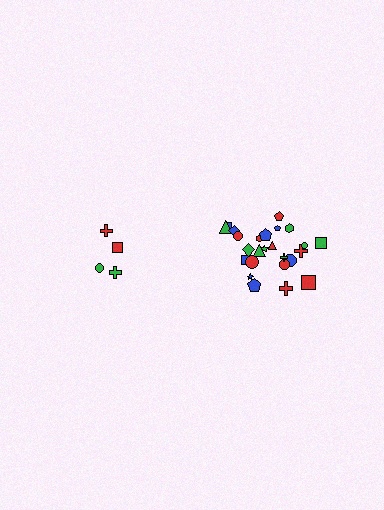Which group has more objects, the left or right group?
The right group.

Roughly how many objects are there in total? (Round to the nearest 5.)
Roughly 30 objects in total.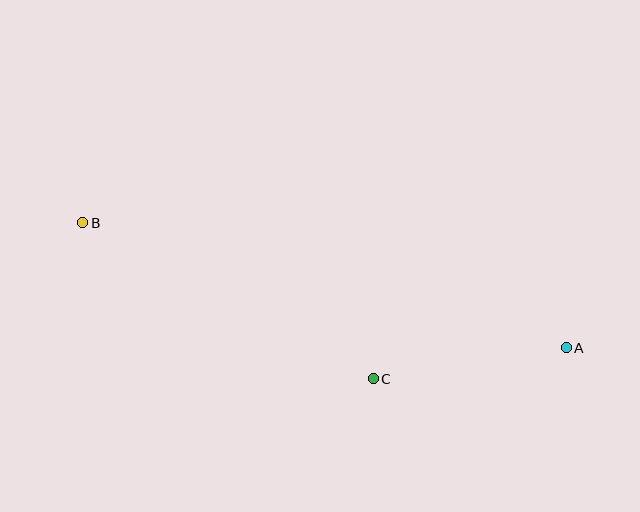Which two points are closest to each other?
Points A and C are closest to each other.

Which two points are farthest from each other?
Points A and B are farthest from each other.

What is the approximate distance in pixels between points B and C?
The distance between B and C is approximately 330 pixels.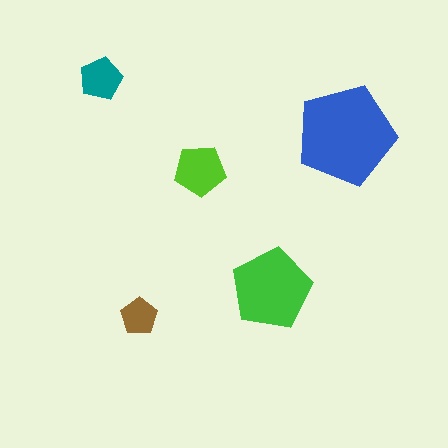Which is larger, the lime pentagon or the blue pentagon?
The blue one.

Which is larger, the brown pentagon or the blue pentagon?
The blue one.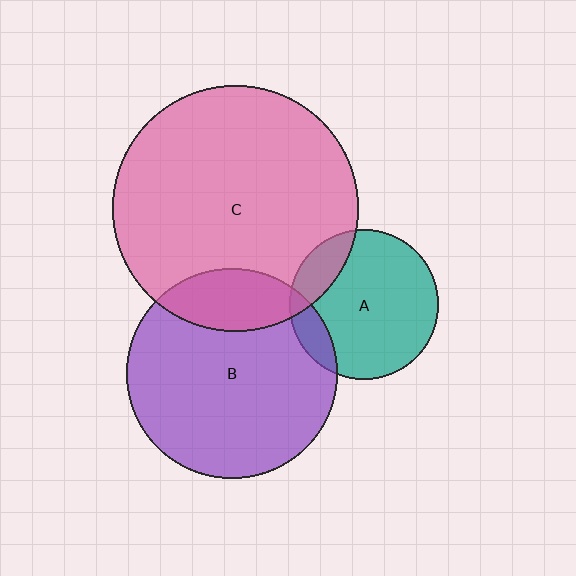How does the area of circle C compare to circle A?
Approximately 2.7 times.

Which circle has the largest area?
Circle C (pink).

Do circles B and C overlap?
Yes.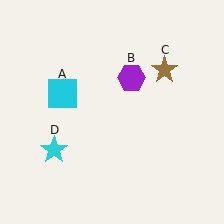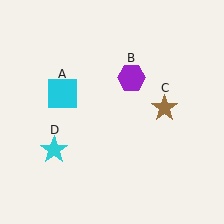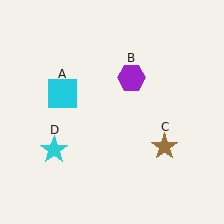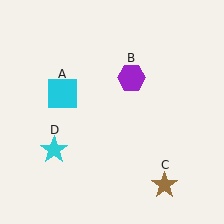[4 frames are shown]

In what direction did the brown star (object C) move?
The brown star (object C) moved down.